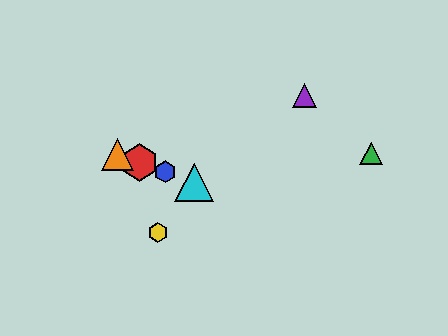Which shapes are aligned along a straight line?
The red hexagon, the blue hexagon, the orange triangle, the cyan triangle are aligned along a straight line.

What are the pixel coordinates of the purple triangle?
The purple triangle is at (305, 95).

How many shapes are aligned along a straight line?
4 shapes (the red hexagon, the blue hexagon, the orange triangle, the cyan triangle) are aligned along a straight line.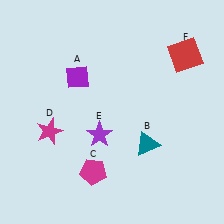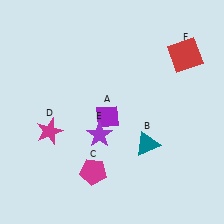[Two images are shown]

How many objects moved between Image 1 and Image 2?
1 object moved between the two images.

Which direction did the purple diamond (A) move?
The purple diamond (A) moved down.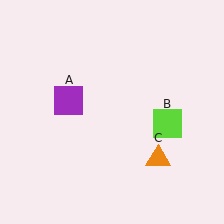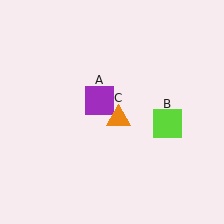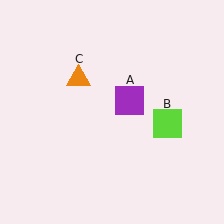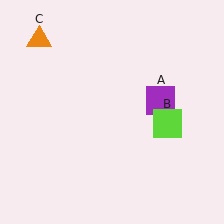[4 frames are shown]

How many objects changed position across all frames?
2 objects changed position: purple square (object A), orange triangle (object C).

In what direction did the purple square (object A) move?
The purple square (object A) moved right.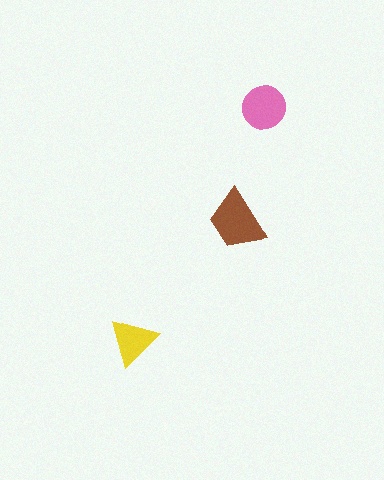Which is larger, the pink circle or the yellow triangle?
The pink circle.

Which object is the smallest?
The yellow triangle.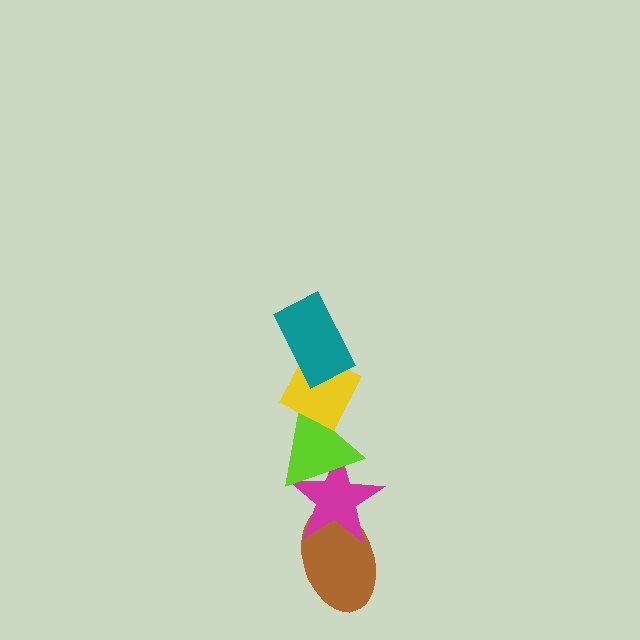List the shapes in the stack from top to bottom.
From top to bottom: the teal rectangle, the yellow diamond, the lime triangle, the magenta star, the brown ellipse.